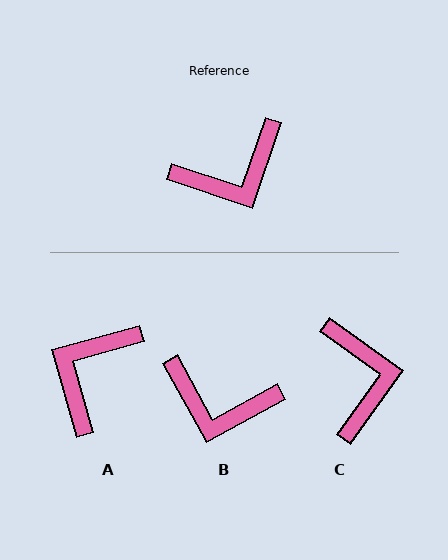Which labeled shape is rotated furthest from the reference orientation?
A, about 145 degrees away.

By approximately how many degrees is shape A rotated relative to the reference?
Approximately 145 degrees clockwise.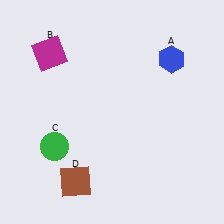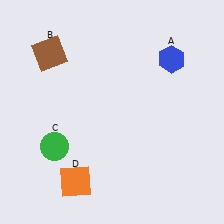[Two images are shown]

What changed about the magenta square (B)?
In Image 1, B is magenta. In Image 2, it changed to brown.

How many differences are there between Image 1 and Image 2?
There are 2 differences between the two images.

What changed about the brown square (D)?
In Image 1, D is brown. In Image 2, it changed to orange.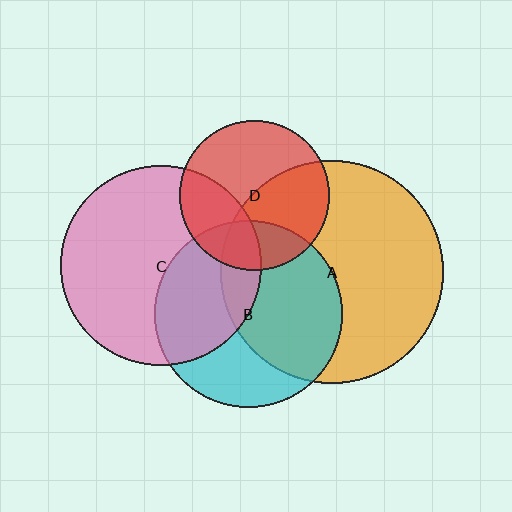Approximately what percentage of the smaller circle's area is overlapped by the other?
Approximately 10%.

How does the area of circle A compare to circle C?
Approximately 1.2 times.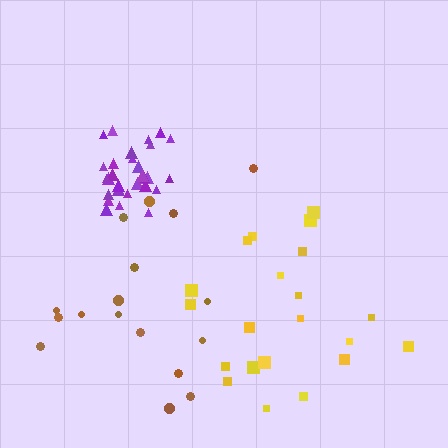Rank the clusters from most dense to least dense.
purple, yellow, brown.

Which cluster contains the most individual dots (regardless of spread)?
Purple (30).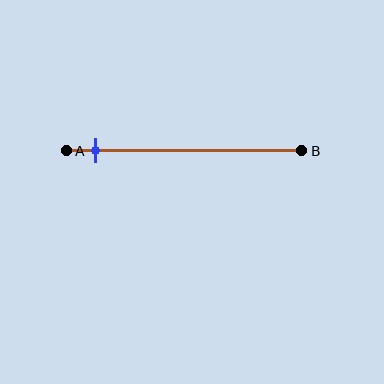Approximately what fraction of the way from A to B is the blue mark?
The blue mark is approximately 15% of the way from A to B.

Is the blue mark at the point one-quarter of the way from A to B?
No, the mark is at about 15% from A, not at the 25% one-quarter point.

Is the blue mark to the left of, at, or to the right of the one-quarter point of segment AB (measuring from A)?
The blue mark is to the left of the one-quarter point of segment AB.